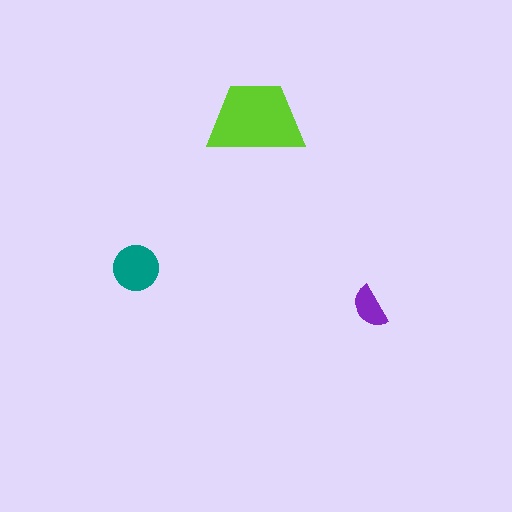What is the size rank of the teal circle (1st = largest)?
2nd.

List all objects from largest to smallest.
The lime trapezoid, the teal circle, the purple semicircle.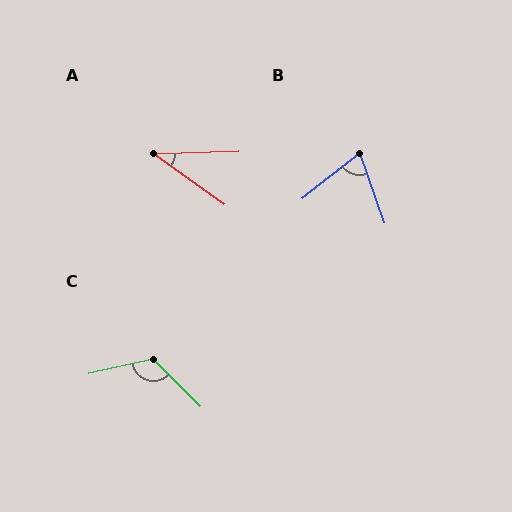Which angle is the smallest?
A, at approximately 37 degrees.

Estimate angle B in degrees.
Approximately 71 degrees.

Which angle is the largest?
C, at approximately 123 degrees.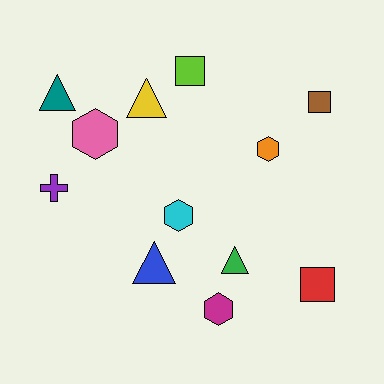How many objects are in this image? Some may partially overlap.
There are 12 objects.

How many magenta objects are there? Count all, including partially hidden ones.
There is 1 magenta object.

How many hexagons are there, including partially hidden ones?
There are 4 hexagons.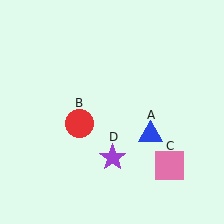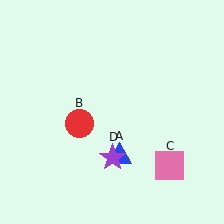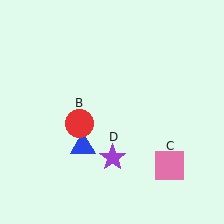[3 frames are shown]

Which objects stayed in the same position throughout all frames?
Red circle (object B) and pink square (object C) and purple star (object D) remained stationary.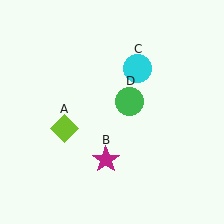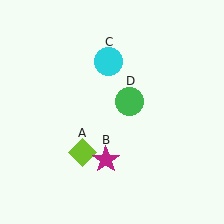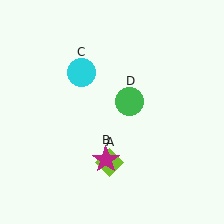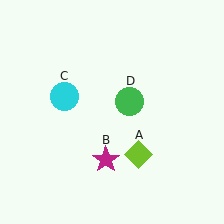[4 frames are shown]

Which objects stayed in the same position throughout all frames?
Magenta star (object B) and green circle (object D) remained stationary.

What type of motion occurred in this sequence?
The lime diamond (object A), cyan circle (object C) rotated counterclockwise around the center of the scene.